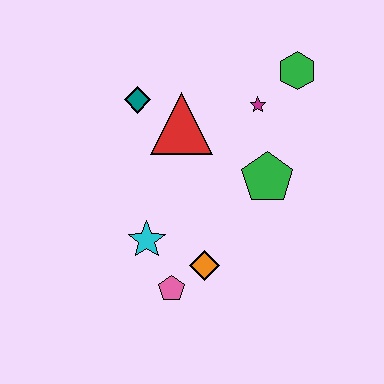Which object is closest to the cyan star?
The pink pentagon is closest to the cyan star.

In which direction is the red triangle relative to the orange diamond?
The red triangle is above the orange diamond.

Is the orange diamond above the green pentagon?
No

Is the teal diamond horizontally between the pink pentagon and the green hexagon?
No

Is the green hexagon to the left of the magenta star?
No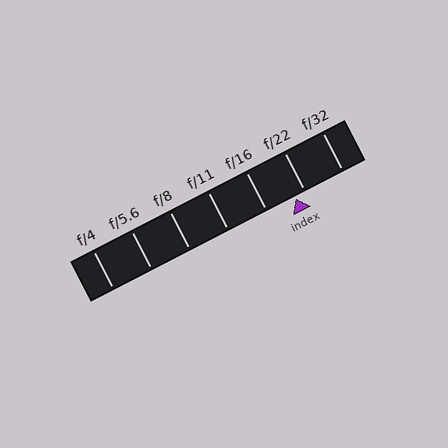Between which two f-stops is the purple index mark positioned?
The index mark is between f/16 and f/22.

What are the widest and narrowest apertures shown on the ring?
The widest aperture shown is f/4 and the narrowest is f/32.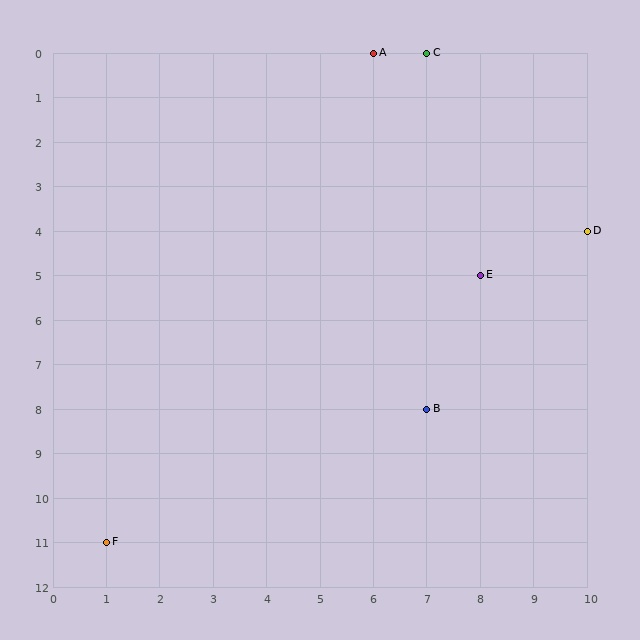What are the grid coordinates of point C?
Point C is at grid coordinates (7, 0).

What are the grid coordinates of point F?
Point F is at grid coordinates (1, 11).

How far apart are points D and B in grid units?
Points D and B are 3 columns and 4 rows apart (about 5.0 grid units diagonally).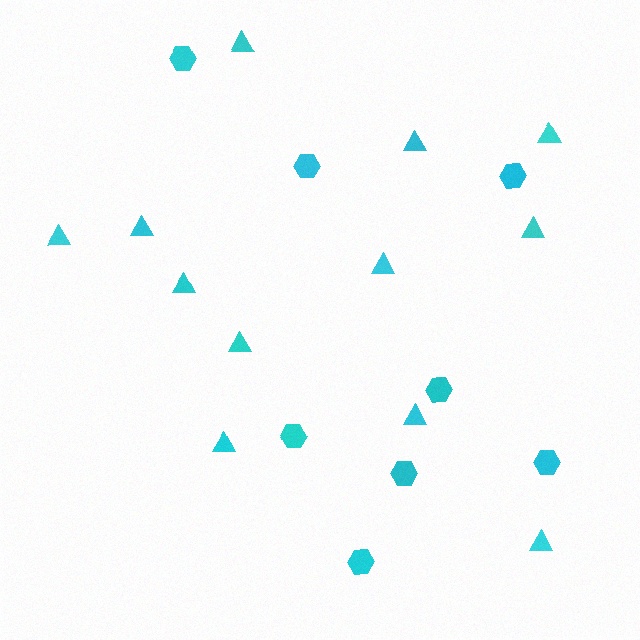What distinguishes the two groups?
There are 2 groups: one group of triangles (12) and one group of hexagons (8).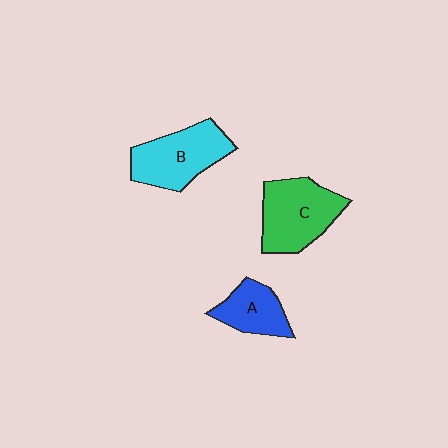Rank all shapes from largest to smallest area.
From largest to smallest: C (green), B (cyan), A (blue).